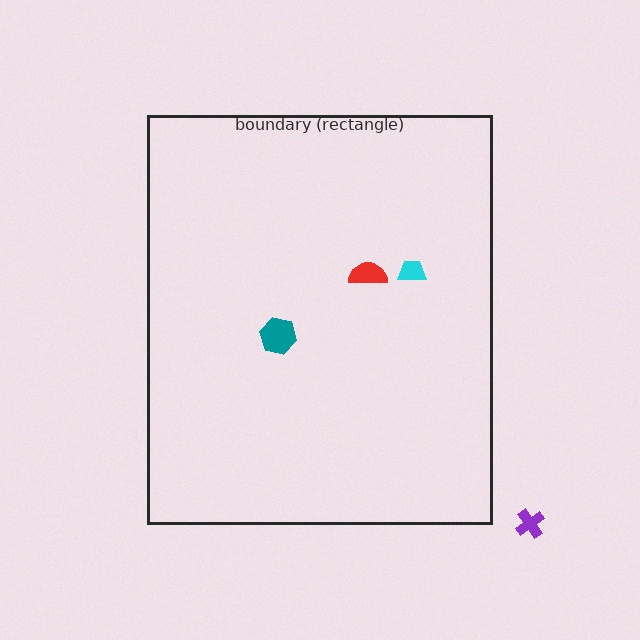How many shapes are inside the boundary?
3 inside, 1 outside.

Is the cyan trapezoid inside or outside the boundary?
Inside.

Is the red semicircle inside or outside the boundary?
Inside.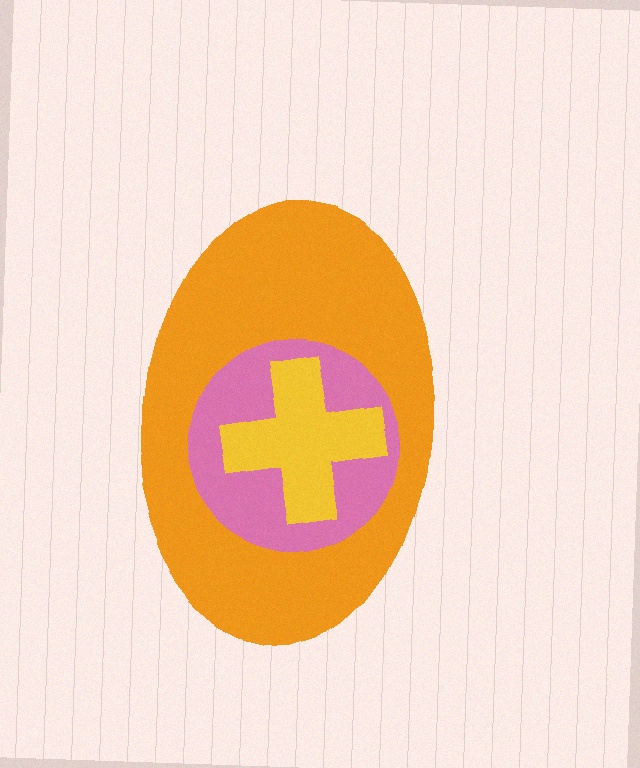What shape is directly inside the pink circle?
The yellow cross.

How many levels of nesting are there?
3.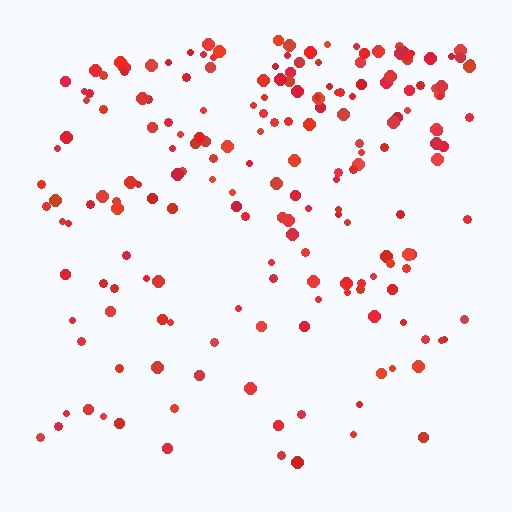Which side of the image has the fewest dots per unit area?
The bottom.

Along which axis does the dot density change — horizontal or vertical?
Vertical.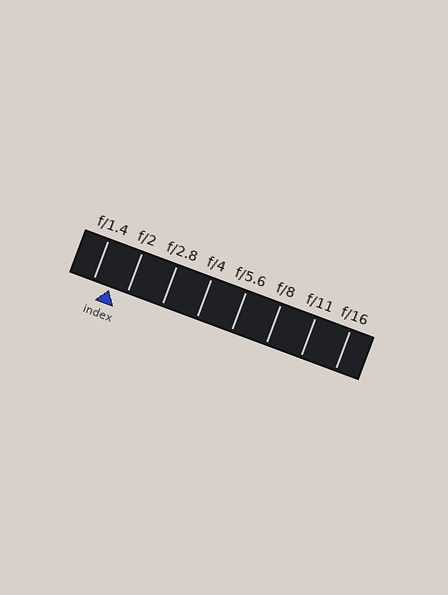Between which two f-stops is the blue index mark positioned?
The index mark is between f/1.4 and f/2.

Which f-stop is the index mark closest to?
The index mark is closest to f/2.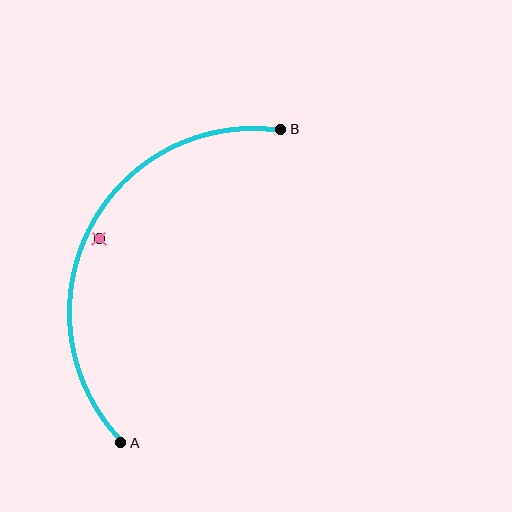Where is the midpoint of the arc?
The arc midpoint is the point on the curve farthest from the straight line joining A and B. It sits to the left of that line.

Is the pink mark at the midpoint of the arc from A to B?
No — the pink mark does not lie on the arc at all. It sits slightly inside the curve.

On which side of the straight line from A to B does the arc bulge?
The arc bulges to the left of the straight line connecting A and B.